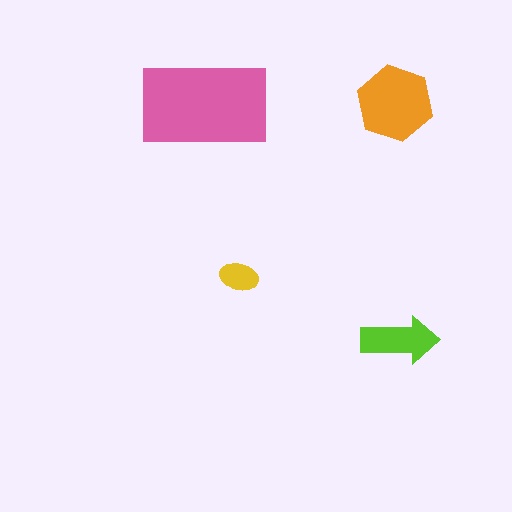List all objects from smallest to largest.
The yellow ellipse, the lime arrow, the orange hexagon, the pink rectangle.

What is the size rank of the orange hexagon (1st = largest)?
2nd.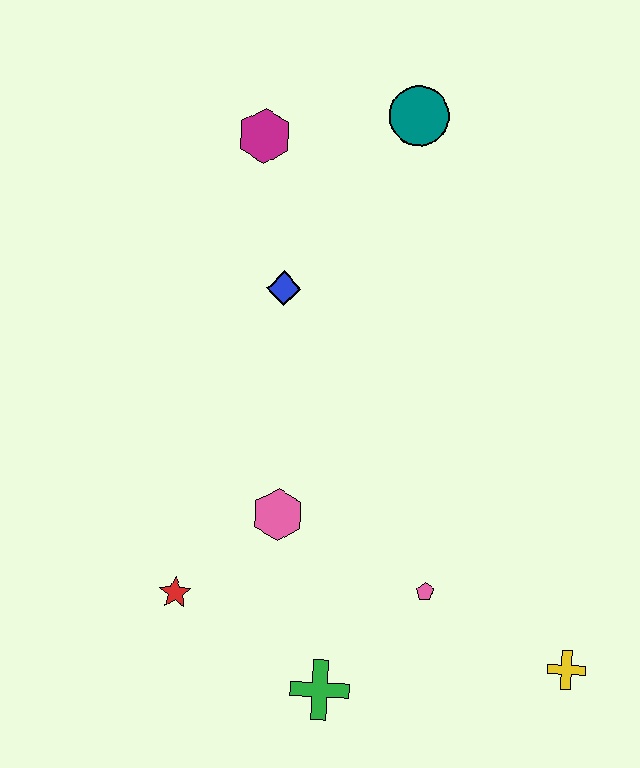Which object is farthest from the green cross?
The teal circle is farthest from the green cross.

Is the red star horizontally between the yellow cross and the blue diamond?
No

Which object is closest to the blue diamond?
The magenta hexagon is closest to the blue diamond.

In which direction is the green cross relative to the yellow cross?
The green cross is to the left of the yellow cross.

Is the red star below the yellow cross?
No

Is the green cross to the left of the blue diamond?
No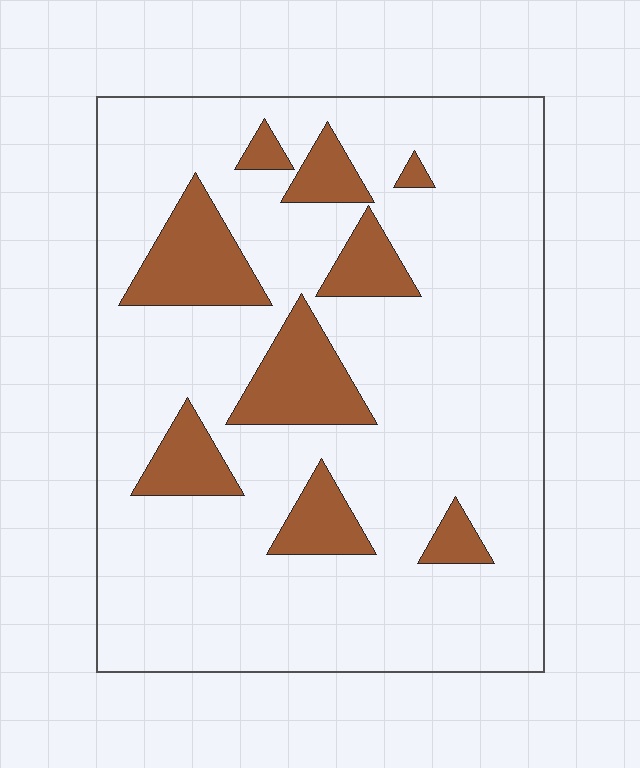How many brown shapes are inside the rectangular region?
9.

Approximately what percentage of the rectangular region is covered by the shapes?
Approximately 20%.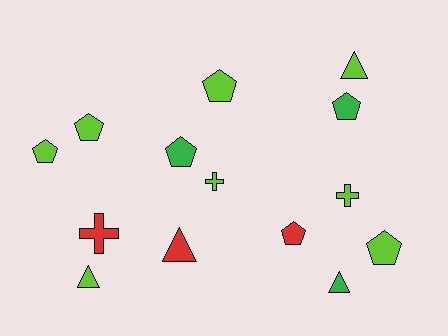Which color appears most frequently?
Lime, with 8 objects.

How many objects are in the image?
There are 14 objects.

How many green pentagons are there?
There are 2 green pentagons.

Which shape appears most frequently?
Pentagon, with 7 objects.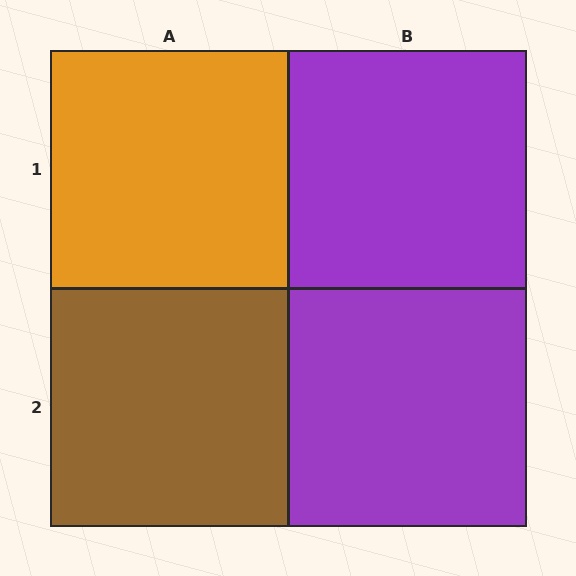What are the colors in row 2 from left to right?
Brown, purple.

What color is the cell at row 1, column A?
Orange.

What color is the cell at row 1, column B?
Purple.